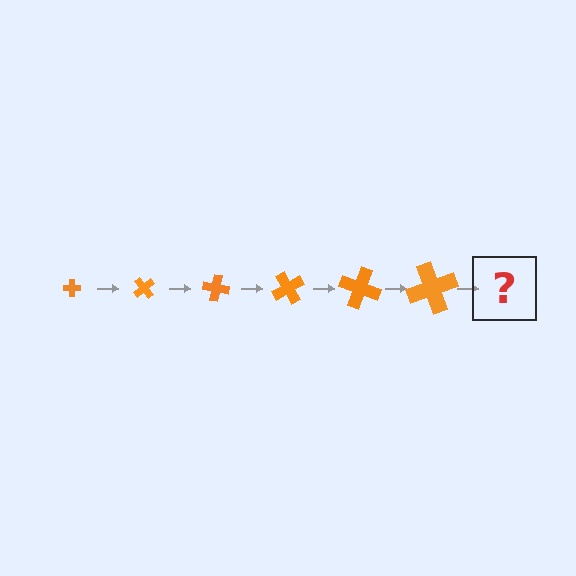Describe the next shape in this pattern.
It should be a cross, larger than the previous one and rotated 300 degrees from the start.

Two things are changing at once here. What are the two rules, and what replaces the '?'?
The two rules are that the cross grows larger each step and it rotates 50 degrees each step. The '?' should be a cross, larger than the previous one and rotated 300 degrees from the start.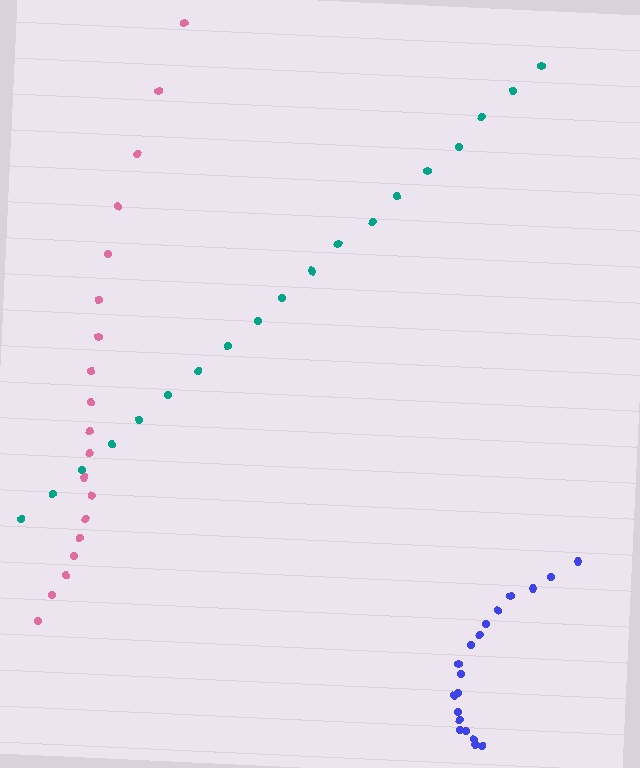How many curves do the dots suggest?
There are 3 distinct paths.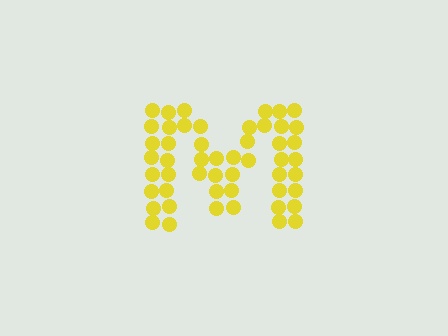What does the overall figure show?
The overall figure shows the letter M.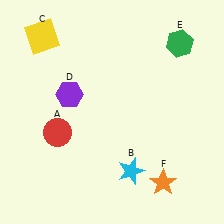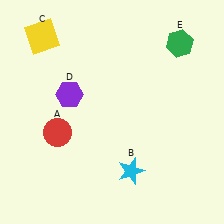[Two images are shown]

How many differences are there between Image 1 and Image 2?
There is 1 difference between the two images.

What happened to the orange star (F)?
The orange star (F) was removed in Image 2. It was in the bottom-right area of Image 1.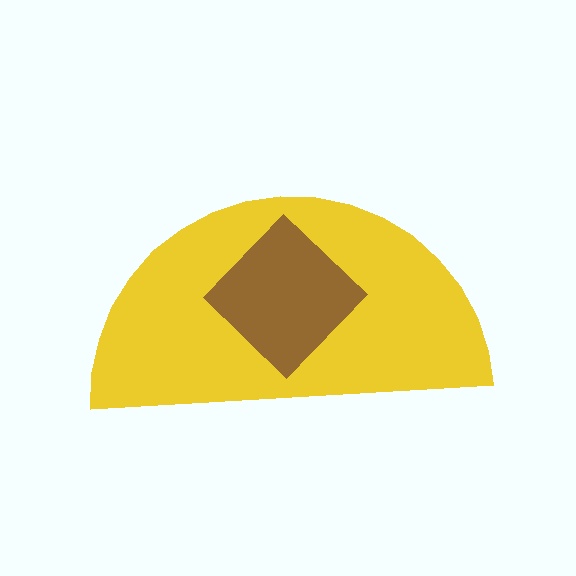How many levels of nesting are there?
2.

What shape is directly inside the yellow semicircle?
The brown diamond.